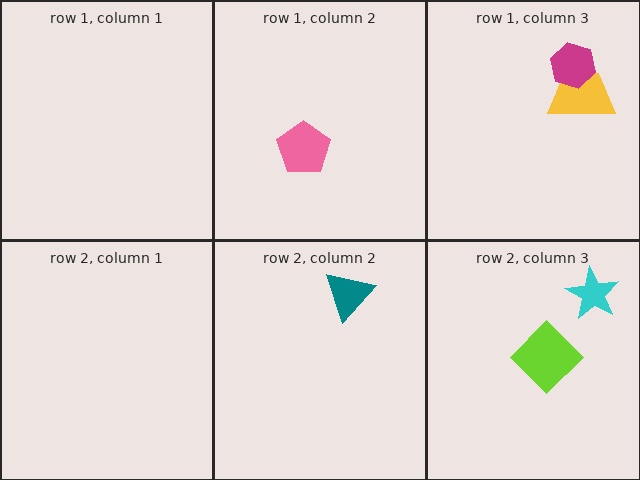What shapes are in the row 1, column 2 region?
The pink pentagon.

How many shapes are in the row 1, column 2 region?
1.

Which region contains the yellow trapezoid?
The row 1, column 3 region.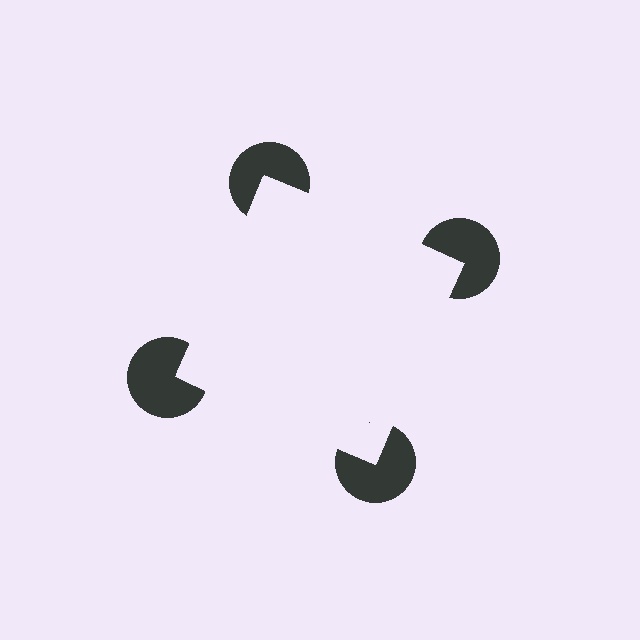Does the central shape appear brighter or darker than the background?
It typically appears slightly brighter than the background, even though no actual brightness change is drawn.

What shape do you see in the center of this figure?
An illusory square — its edges are inferred from the aligned wedge cuts in the pac-man discs, not physically drawn.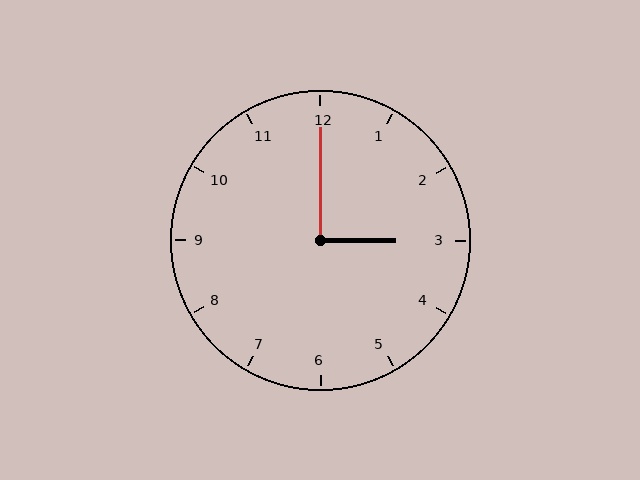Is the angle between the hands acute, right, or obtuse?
It is right.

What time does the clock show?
3:00.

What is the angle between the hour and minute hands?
Approximately 90 degrees.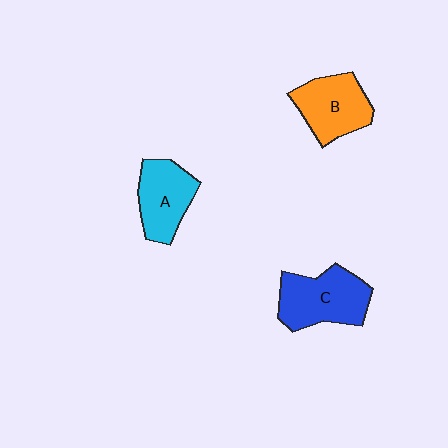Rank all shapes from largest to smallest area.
From largest to smallest: C (blue), B (orange), A (cyan).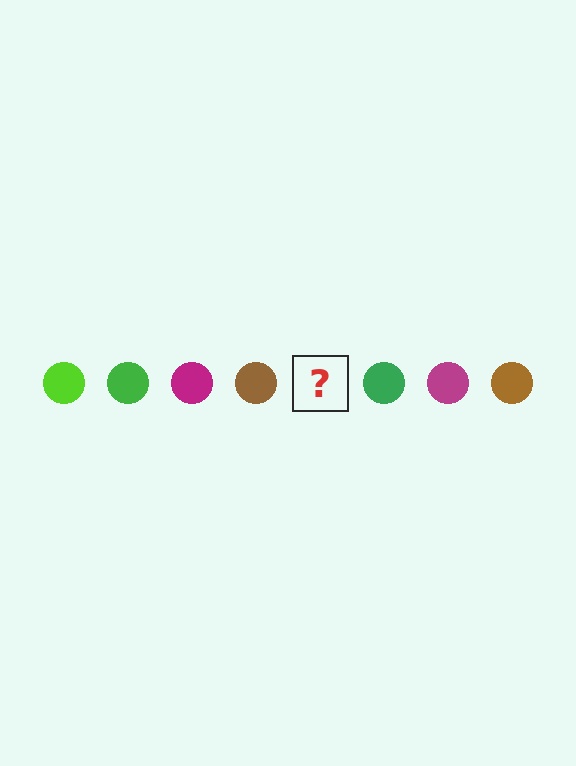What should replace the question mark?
The question mark should be replaced with a lime circle.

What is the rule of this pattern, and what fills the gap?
The rule is that the pattern cycles through lime, green, magenta, brown circles. The gap should be filled with a lime circle.